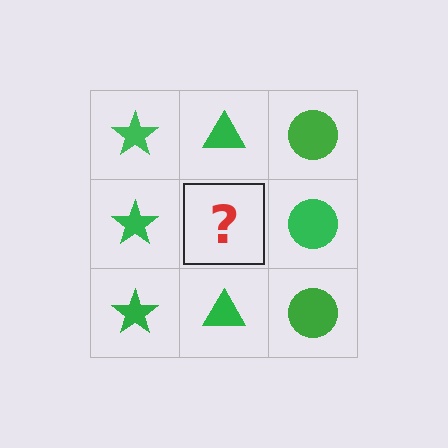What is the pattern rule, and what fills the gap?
The rule is that each column has a consistent shape. The gap should be filled with a green triangle.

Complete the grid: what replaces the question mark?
The question mark should be replaced with a green triangle.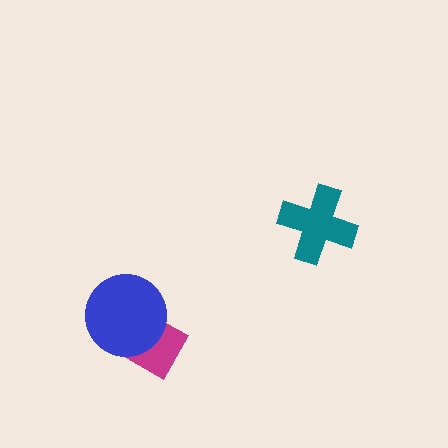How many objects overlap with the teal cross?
0 objects overlap with the teal cross.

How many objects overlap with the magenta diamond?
1 object overlaps with the magenta diamond.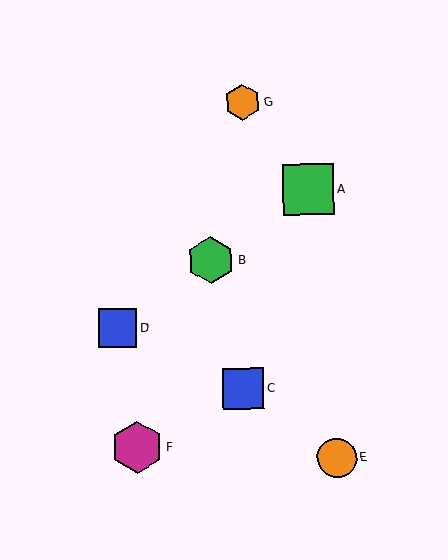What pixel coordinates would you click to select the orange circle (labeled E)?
Click at (337, 458) to select the orange circle E.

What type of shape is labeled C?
Shape C is a blue square.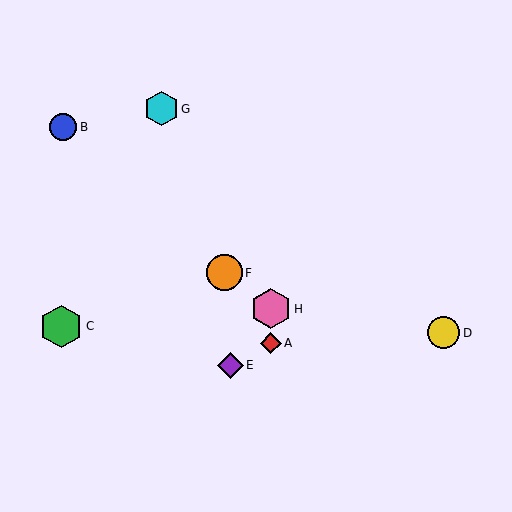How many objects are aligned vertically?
2 objects (A, H) are aligned vertically.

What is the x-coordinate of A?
Object A is at x≈271.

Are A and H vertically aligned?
Yes, both are at x≈271.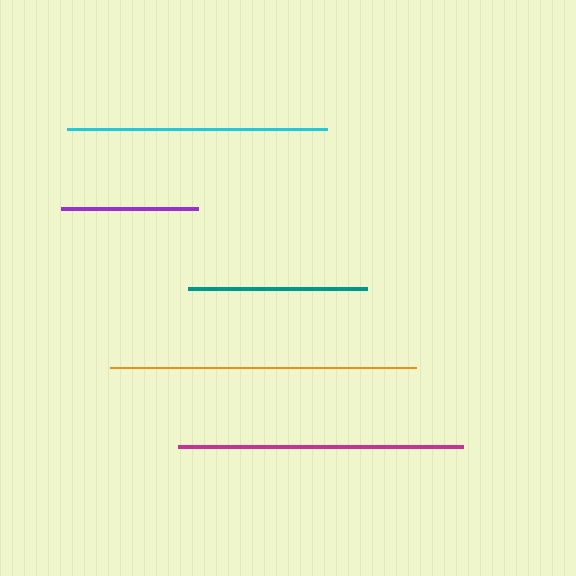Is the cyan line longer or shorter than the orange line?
The orange line is longer than the cyan line.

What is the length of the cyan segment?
The cyan segment is approximately 260 pixels long.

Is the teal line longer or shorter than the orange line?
The orange line is longer than the teal line.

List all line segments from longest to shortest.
From longest to shortest: orange, magenta, cyan, teal, purple.